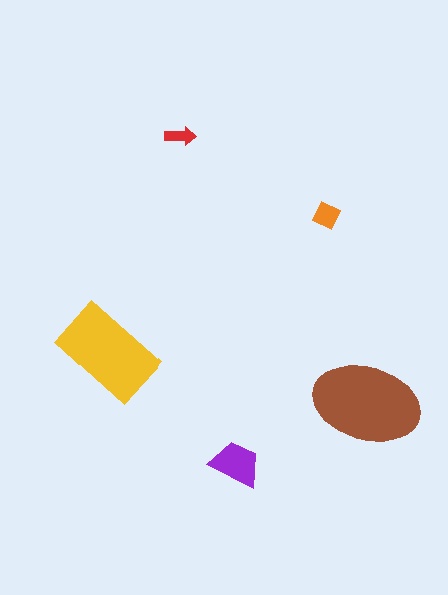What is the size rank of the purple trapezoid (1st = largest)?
3rd.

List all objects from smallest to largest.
The red arrow, the orange diamond, the purple trapezoid, the yellow rectangle, the brown ellipse.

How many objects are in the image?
There are 5 objects in the image.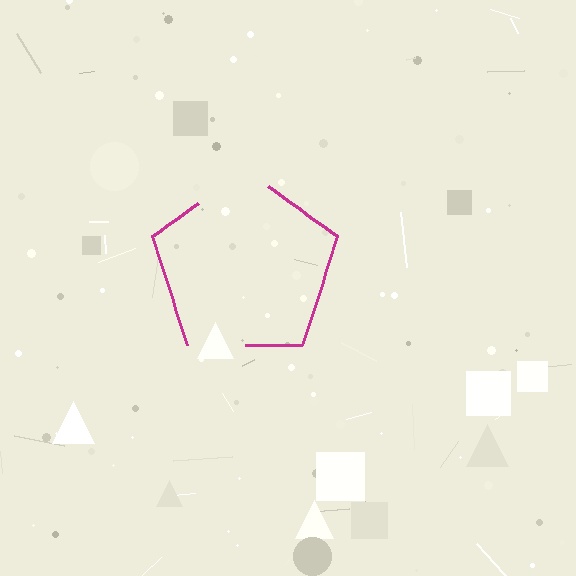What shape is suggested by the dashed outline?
The dashed outline suggests a pentagon.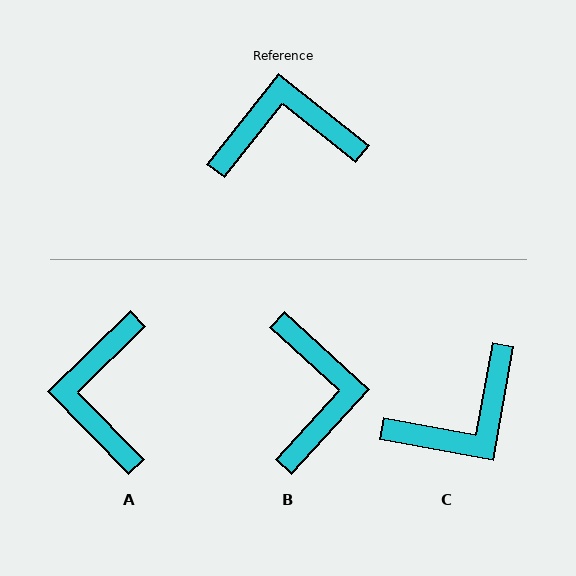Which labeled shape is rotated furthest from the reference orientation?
C, about 152 degrees away.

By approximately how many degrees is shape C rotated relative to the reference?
Approximately 152 degrees clockwise.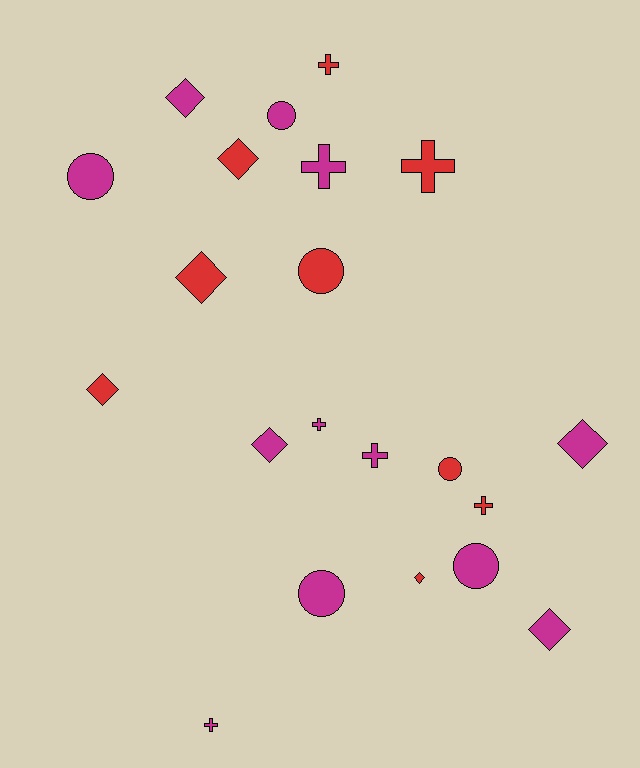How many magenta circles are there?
There are 4 magenta circles.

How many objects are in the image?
There are 21 objects.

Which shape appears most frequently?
Diamond, with 8 objects.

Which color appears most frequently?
Magenta, with 12 objects.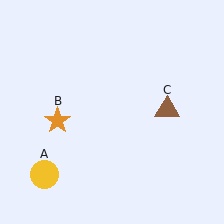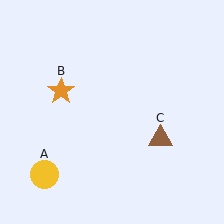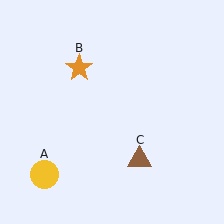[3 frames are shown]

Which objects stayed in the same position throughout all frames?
Yellow circle (object A) remained stationary.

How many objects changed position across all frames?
2 objects changed position: orange star (object B), brown triangle (object C).